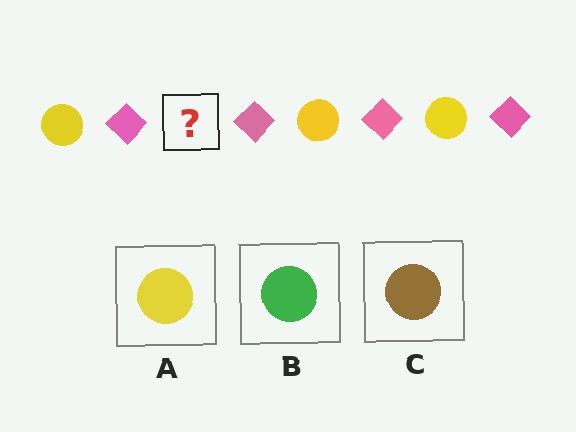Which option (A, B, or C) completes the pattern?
A.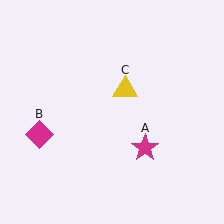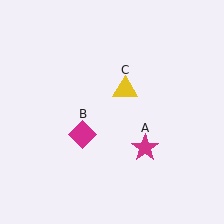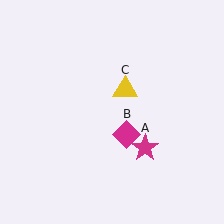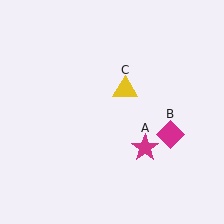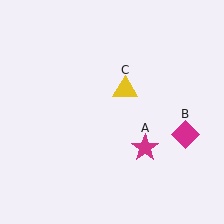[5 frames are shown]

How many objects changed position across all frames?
1 object changed position: magenta diamond (object B).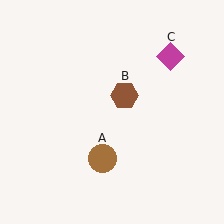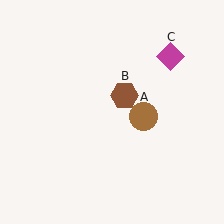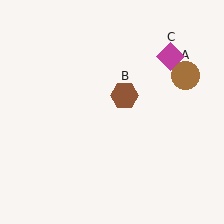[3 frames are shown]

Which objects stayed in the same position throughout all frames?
Brown hexagon (object B) and magenta diamond (object C) remained stationary.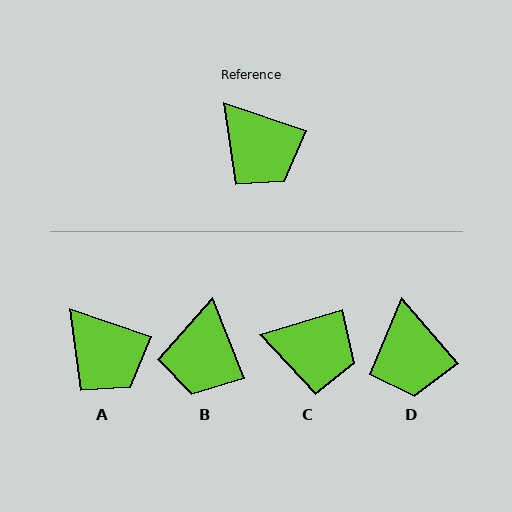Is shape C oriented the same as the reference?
No, it is off by about 35 degrees.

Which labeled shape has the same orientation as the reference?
A.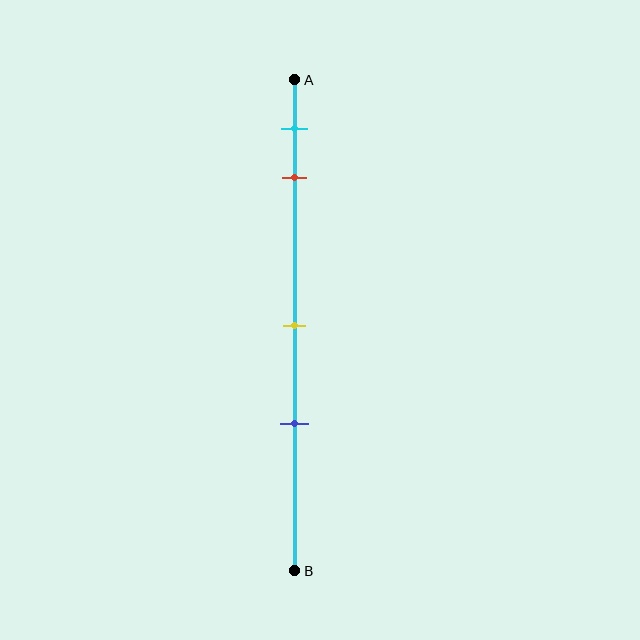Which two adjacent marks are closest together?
The cyan and red marks are the closest adjacent pair.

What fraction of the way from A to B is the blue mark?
The blue mark is approximately 70% (0.7) of the way from A to B.